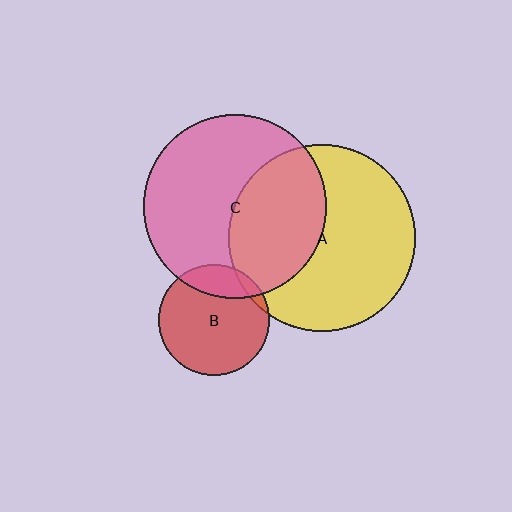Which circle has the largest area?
Circle A (yellow).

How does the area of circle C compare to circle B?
Approximately 2.7 times.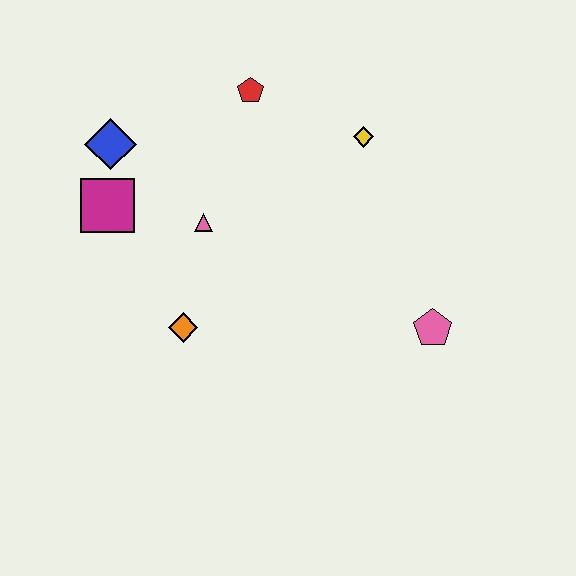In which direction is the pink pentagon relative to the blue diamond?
The pink pentagon is to the right of the blue diamond.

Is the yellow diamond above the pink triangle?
Yes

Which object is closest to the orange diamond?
The pink triangle is closest to the orange diamond.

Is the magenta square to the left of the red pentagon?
Yes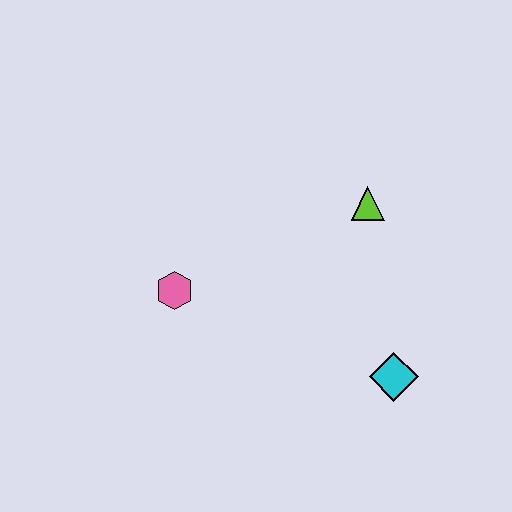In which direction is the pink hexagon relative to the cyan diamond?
The pink hexagon is to the left of the cyan diamond.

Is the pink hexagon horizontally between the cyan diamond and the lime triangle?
No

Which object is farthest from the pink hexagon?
The cyan diamond is farthest from the pink hexagon.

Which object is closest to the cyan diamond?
The lime triangle is closest to the cyan diamond.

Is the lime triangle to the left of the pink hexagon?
No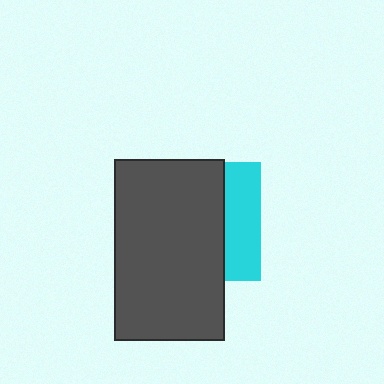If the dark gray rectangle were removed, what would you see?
You would see the complete cyan square.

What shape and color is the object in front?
The object in front is a dark gray rectangle.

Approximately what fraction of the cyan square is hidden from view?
Roughly 70% of the cyan square is hidden behind the dark gray rectangle.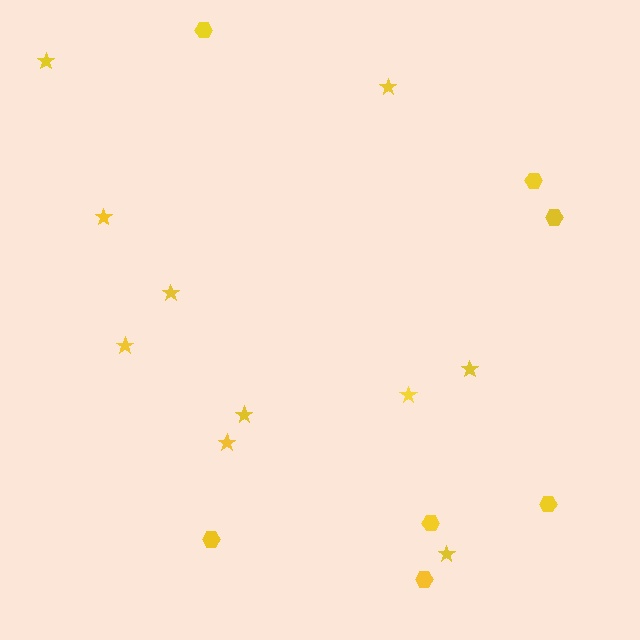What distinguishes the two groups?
There are 2 groups: one group of stars (10) and one group of hexagons (7).